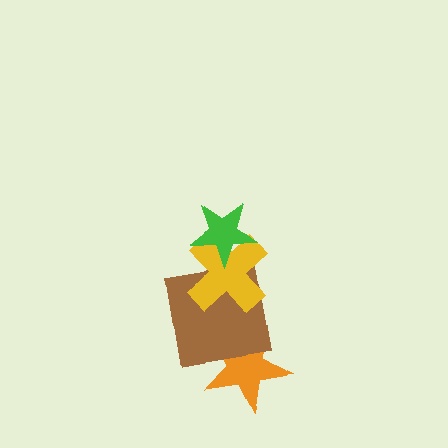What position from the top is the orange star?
The orange star is 4th from the top.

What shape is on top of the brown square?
The yellow cross is on top of the brown square.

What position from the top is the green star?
The green star is 1st from the top.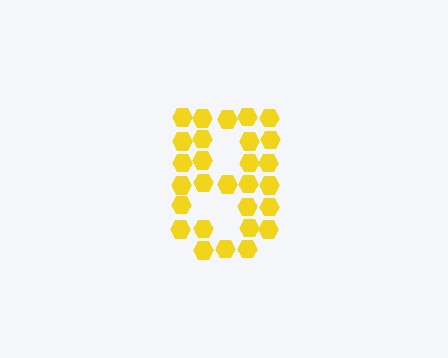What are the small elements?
The small elements are hexagons.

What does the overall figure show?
The overall figure shows the digit 8.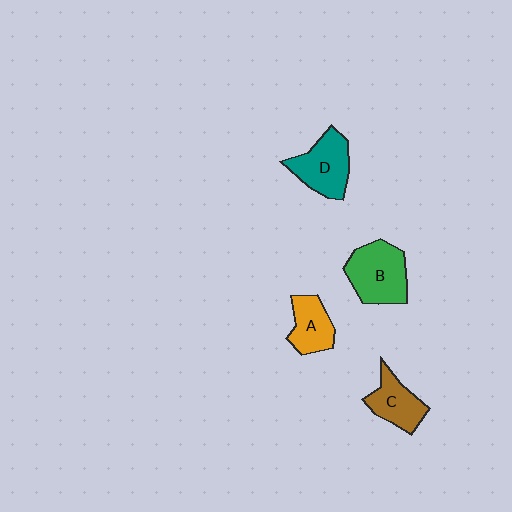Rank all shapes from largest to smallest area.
From largest to smallest: B (green), D (teal), C (brown), A (orange).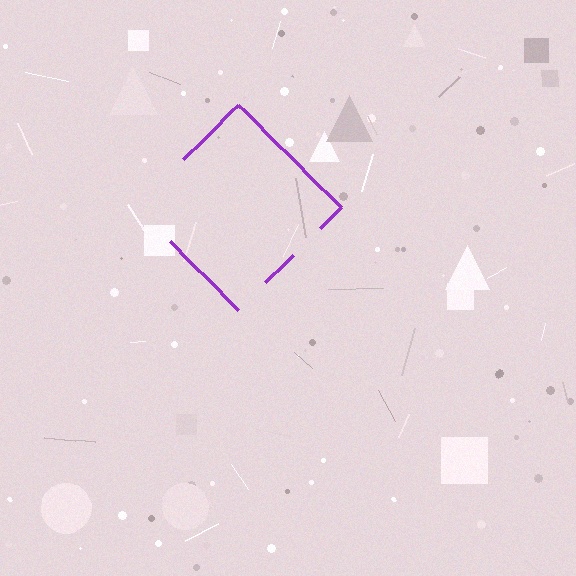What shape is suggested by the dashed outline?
The dashed outline suggests a diamond.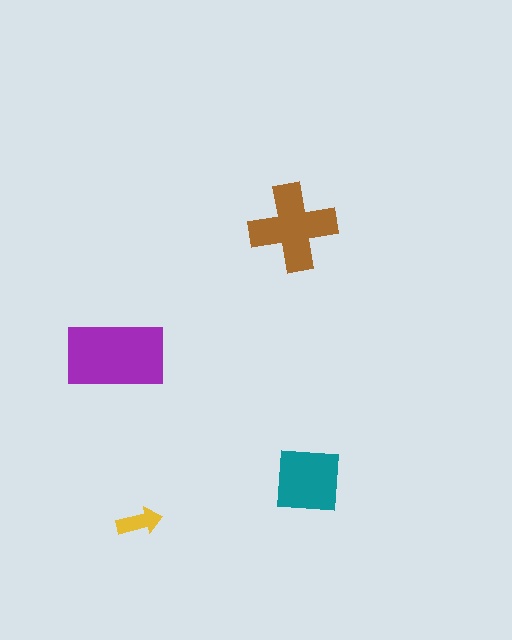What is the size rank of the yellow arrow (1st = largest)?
4th.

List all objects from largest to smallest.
The purple rectangle, the brown cross, the teal square, the yellow arrow.